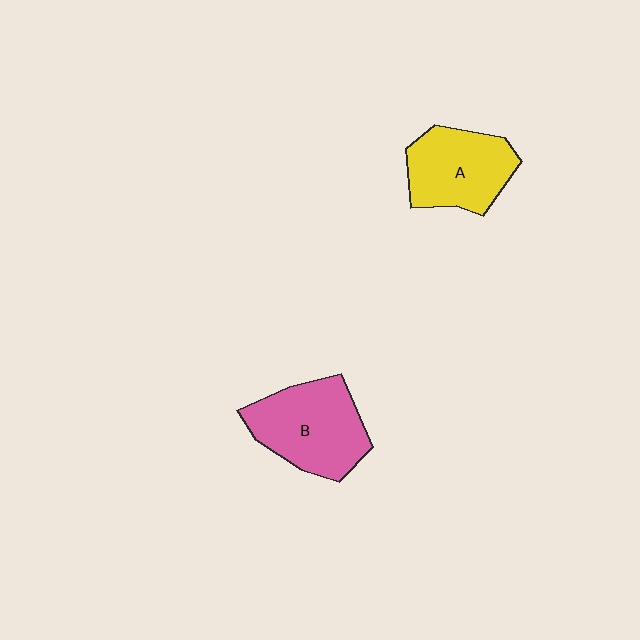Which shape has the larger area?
Shape B (pink).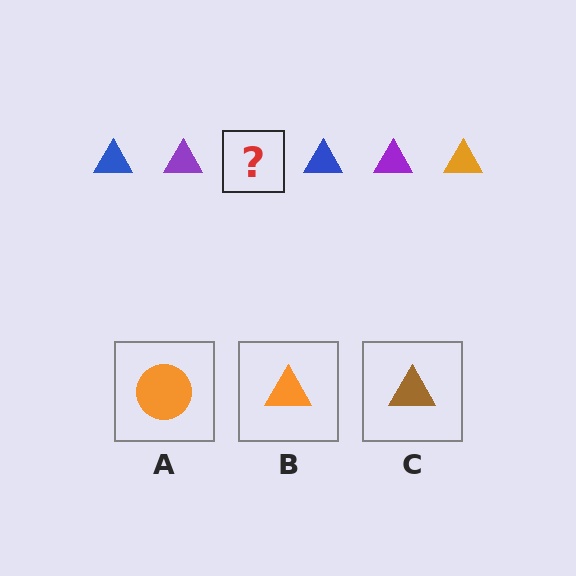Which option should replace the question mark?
Option B.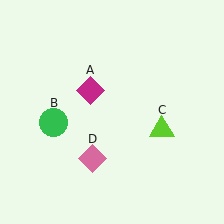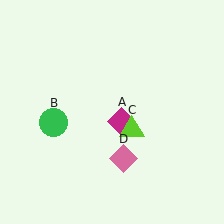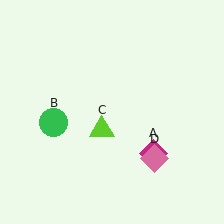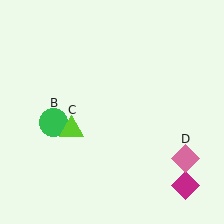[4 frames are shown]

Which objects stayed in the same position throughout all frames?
Green circle (object B) remained stationary.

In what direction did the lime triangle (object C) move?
The lime triangle (object C) moved left.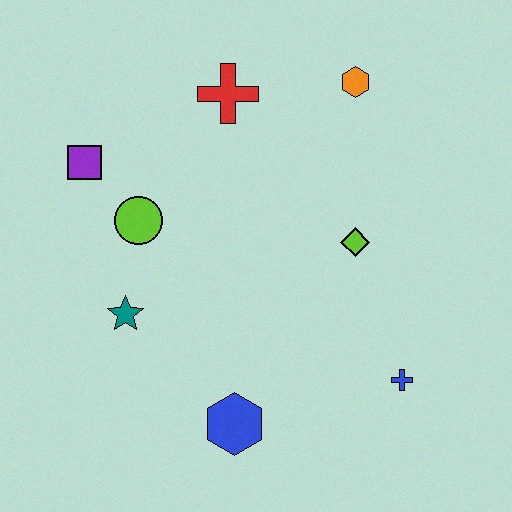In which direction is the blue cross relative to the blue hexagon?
The blue cross is to the right of the blue hexagon.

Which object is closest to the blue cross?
The lime diamond is closest to the blue cross.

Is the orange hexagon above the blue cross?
Yes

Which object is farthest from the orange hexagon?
The blue hexagon is farthest from the orange hexagon.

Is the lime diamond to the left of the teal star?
No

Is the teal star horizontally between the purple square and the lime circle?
Yes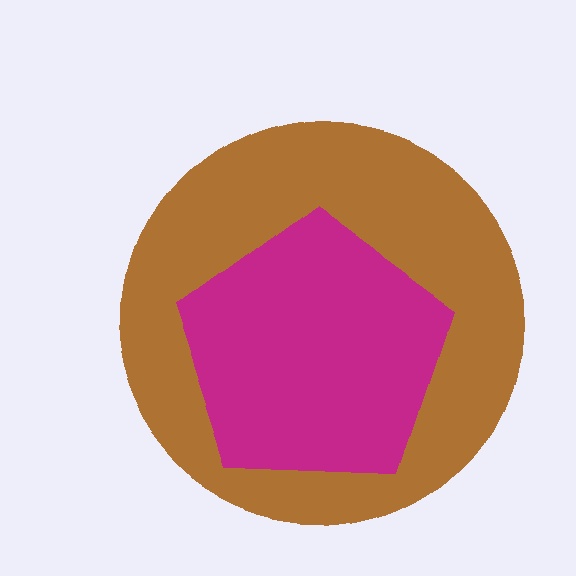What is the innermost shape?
The magenta pentagon.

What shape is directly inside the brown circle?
The magenta pentagon.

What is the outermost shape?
The brown circle.